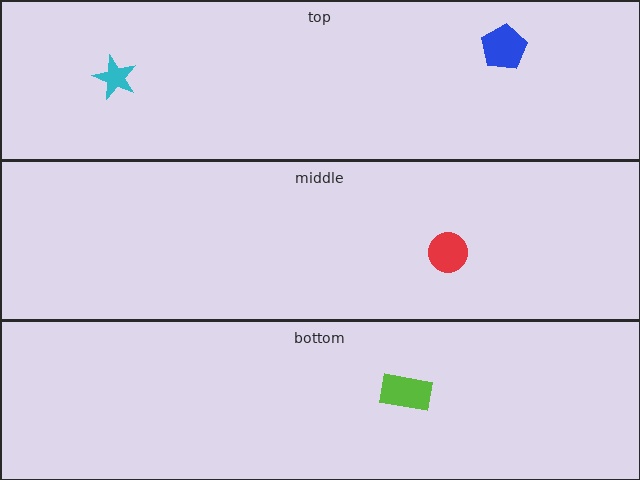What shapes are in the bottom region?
The lime rectangle.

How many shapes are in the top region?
2.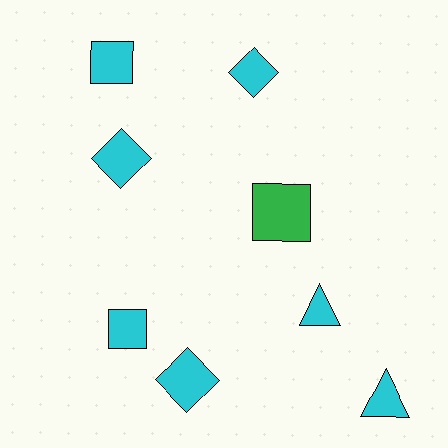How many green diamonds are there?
There are no green diamonds.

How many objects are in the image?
There are 8 objects.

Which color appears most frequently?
Cyan, with 7 objects.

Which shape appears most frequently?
Square, with 3 objects.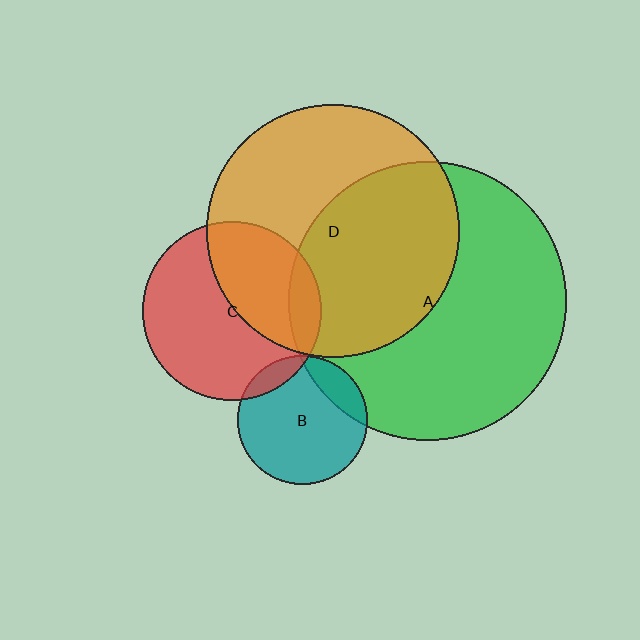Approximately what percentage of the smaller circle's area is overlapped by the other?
Approximately 15%.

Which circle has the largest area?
Circle A (green).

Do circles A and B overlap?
Yes.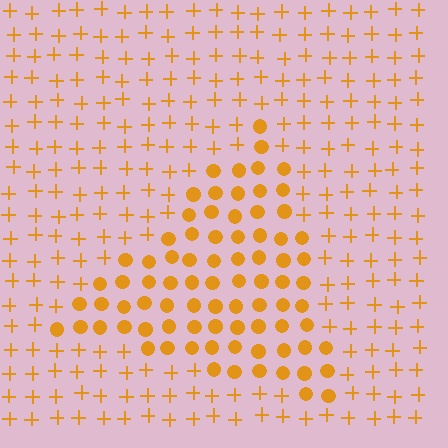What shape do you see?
I see a triangle.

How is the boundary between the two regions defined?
The boundary is defined by a change in element shape: circles inside vs. plus signs outside. All elements share the same color and spacing.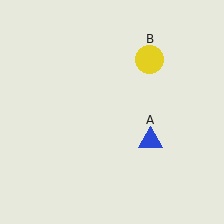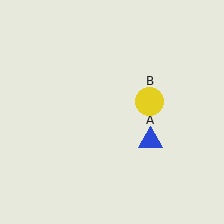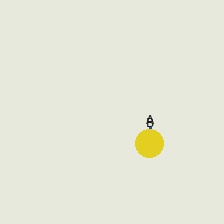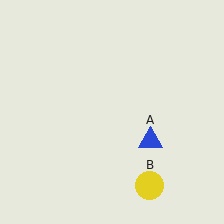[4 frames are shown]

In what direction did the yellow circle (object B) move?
The yellow circle (object B) moved down.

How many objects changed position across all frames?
1 object changed position: yellow circle (object B).